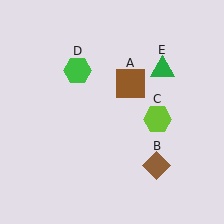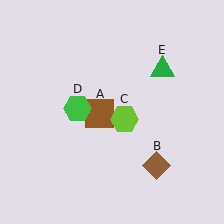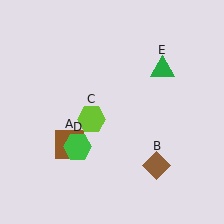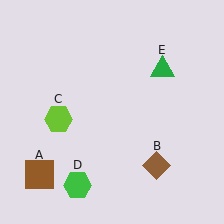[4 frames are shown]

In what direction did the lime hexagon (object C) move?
The lime hexagon (object C) moved left.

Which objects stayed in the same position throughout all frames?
Brown diamond (object B) and green triangle (object E) remained stationary.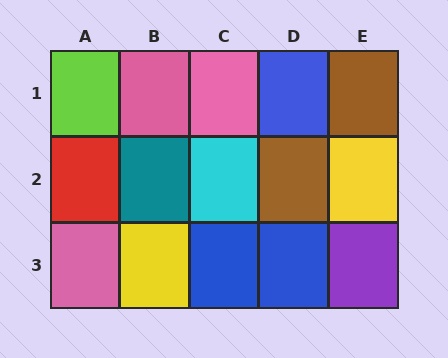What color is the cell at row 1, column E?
Brown.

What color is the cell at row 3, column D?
Blue.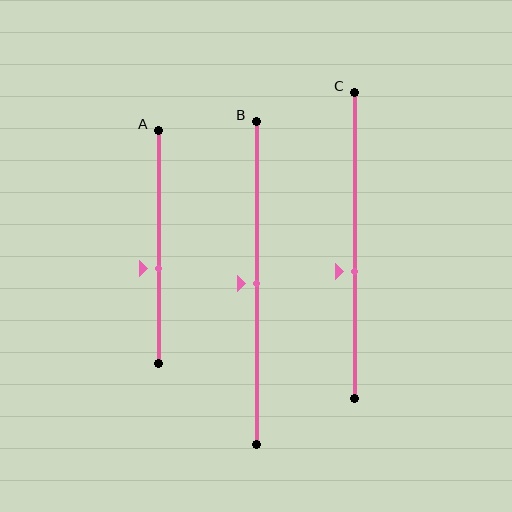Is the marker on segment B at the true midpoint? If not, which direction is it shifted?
Yes, the marker on segment B is at the true midpoint.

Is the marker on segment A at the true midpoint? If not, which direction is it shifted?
No, the marker on segment A is shifted downward by about 9% of the segment length.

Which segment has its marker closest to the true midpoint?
Segment B has its marker closest to the true midpoint.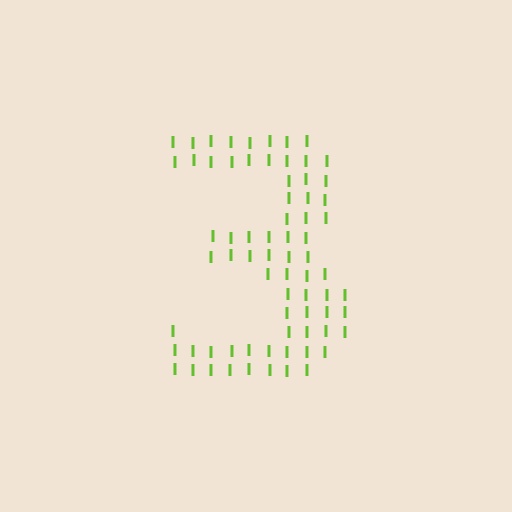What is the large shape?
The large shape is the digit 3.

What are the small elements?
The small elements are letter I's.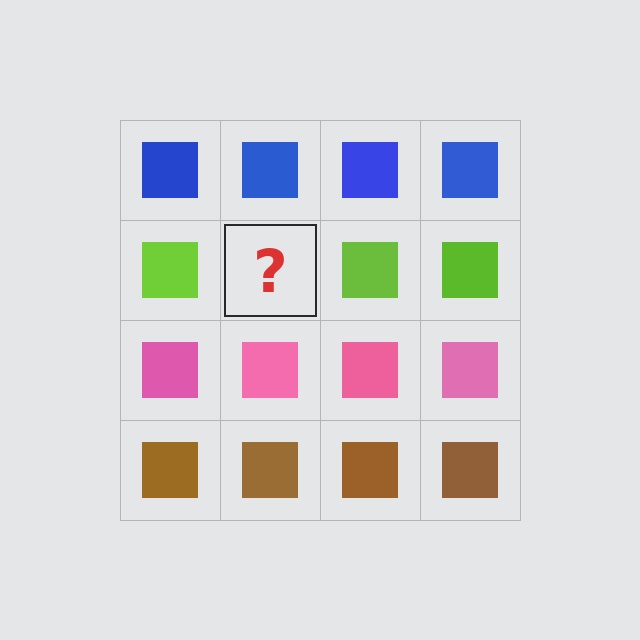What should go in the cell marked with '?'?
The missing cell should contain a lime square.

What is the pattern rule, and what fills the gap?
The rule is that each row has a consistent color. The gap should be filled with a lime square.